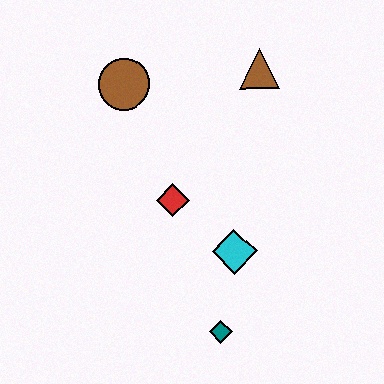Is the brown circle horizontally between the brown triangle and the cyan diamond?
No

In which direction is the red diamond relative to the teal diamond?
The red diamond is above the teal diamond.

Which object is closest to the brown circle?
The red diamond is closest to the brown circle.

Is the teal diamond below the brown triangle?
Yes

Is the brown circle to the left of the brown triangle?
Yes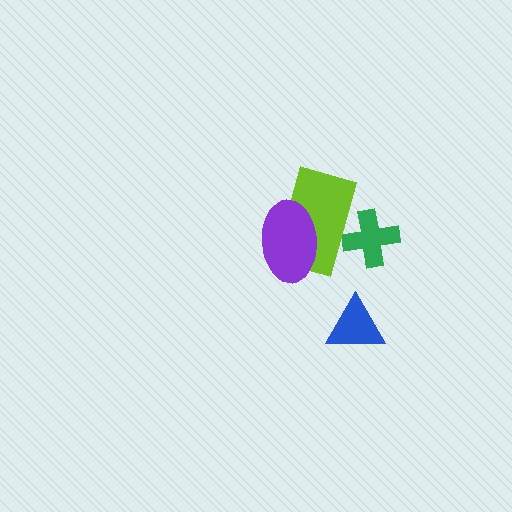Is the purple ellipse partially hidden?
No, no other shape covers it.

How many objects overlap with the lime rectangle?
2 objects overlap with the lime rectangle.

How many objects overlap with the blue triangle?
0 objects overlap with the blue triangle.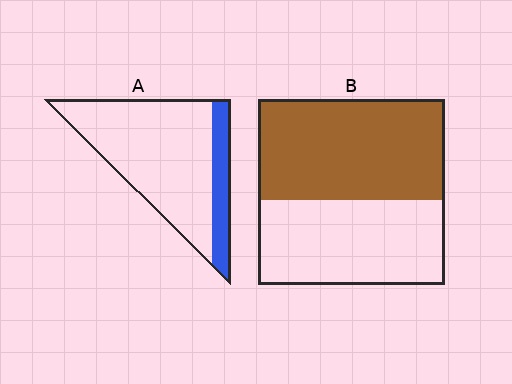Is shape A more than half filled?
No.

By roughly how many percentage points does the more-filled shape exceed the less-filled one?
By roughly 35 percentage points (B over A).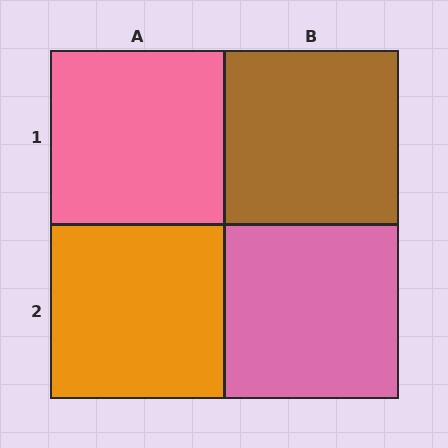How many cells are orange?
1 cell is orange.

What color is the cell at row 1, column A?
Pink.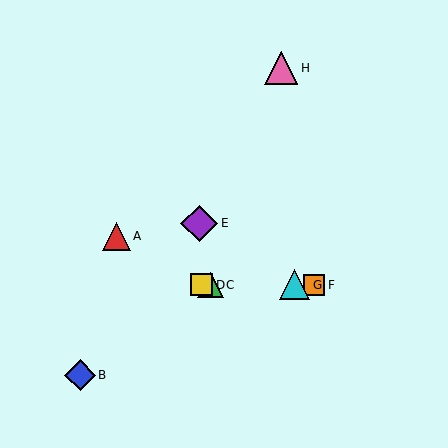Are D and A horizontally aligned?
No, D is at y≈285 and A is at y≈236.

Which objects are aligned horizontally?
Objects C, D, F, G are aligned horizontally.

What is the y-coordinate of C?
Object C is at y≈285.